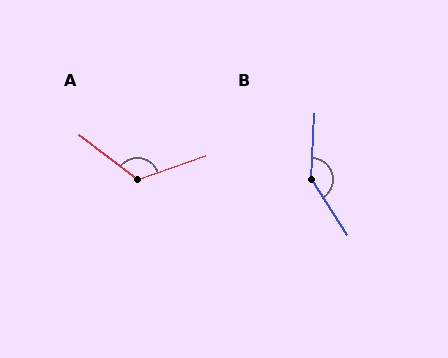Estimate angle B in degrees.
Approximately 145 degrees.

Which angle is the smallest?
A, at approximately 123 degrees.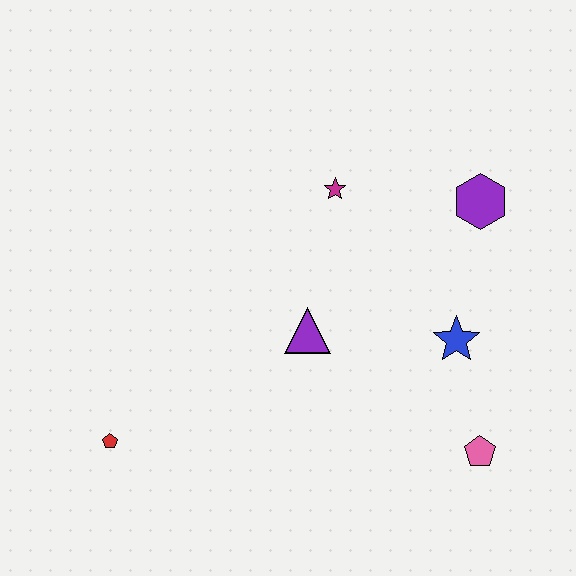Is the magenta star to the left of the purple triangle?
No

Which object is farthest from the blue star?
The red pentagon is farthest from the blue star.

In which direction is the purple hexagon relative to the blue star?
The purple hexagon is above the blue star.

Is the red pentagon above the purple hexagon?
No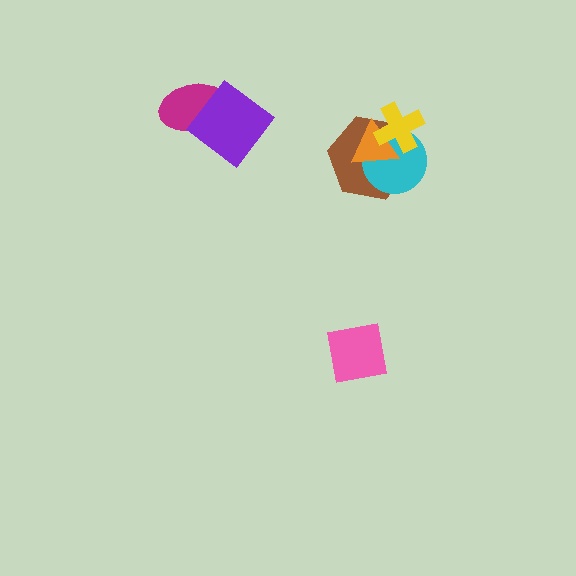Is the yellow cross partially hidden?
No, no other shape covers it.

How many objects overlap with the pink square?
0 objects overlap with the pink square.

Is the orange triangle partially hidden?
Yes, it is partially covered by another shape.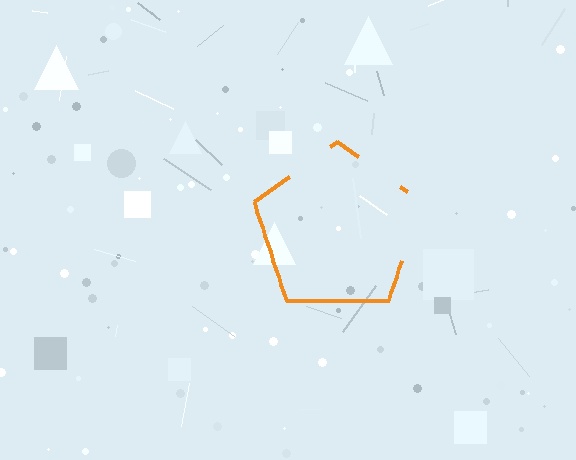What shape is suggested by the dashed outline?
The dashed outline suggests a pentagon.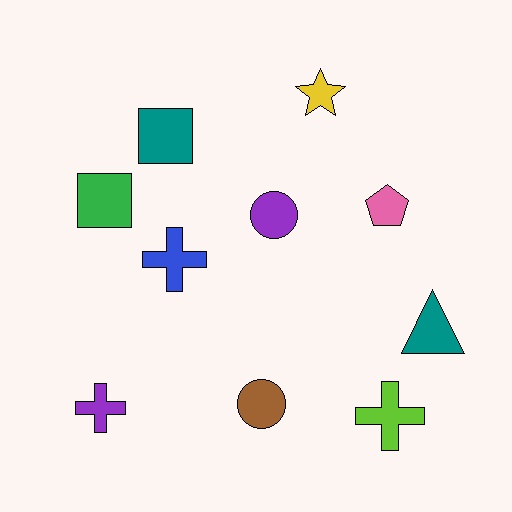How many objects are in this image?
There are 10 objects.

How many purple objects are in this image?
There are 2 purple objects.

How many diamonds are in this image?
There are no diamonds.